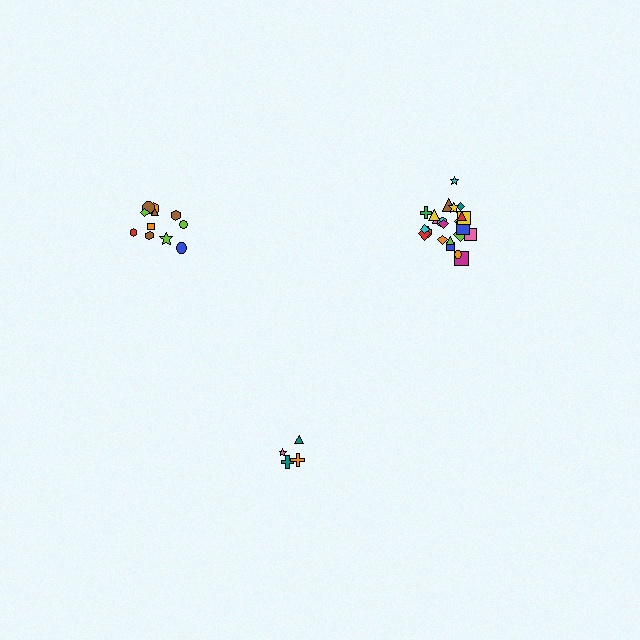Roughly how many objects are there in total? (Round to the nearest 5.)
Roughly 40 objects in total.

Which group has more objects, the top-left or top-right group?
The top-right group.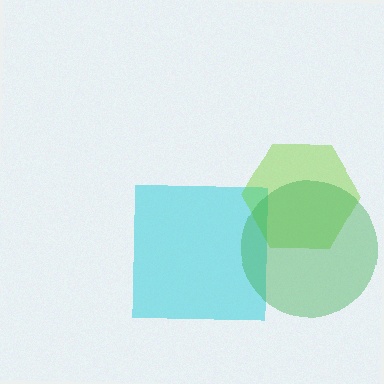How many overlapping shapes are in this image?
There are 3 overlapping shapes in the image.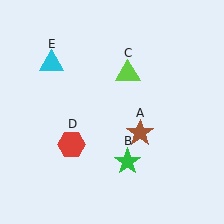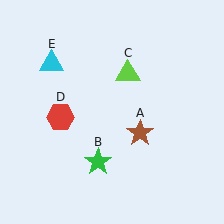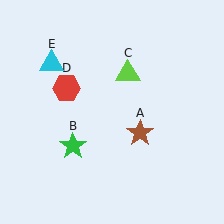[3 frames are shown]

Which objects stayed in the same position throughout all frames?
Brown star (object A) and lime triangle (object C) and cyan triangle (object E) remained stationary.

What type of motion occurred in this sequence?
The green star (object B), red hexagon (object D) rotated clockwise around the center of the scene.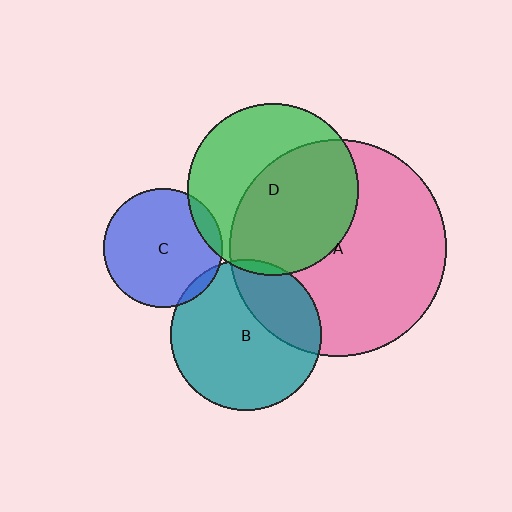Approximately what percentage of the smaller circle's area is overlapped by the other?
Approximately 30%.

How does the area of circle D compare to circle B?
Approximately 1.3 times.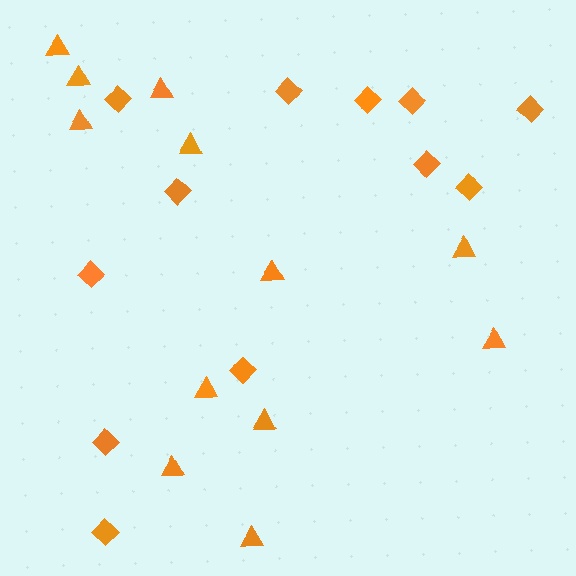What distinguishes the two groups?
There are 2 groups: one group of diamonds (12) and one group of triangles (12).